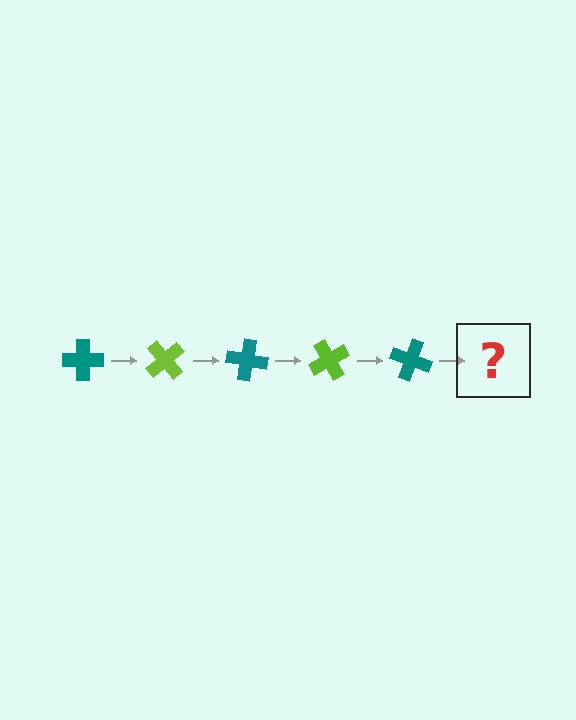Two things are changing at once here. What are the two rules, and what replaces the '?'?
The two rules are that it rotates 50 degrees each step and the color cycles through teal and lime. The '?' should be a lime cross, rotated 250 degrees from the start.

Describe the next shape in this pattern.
It should be a lime cross, rotated 250 degrees from the start.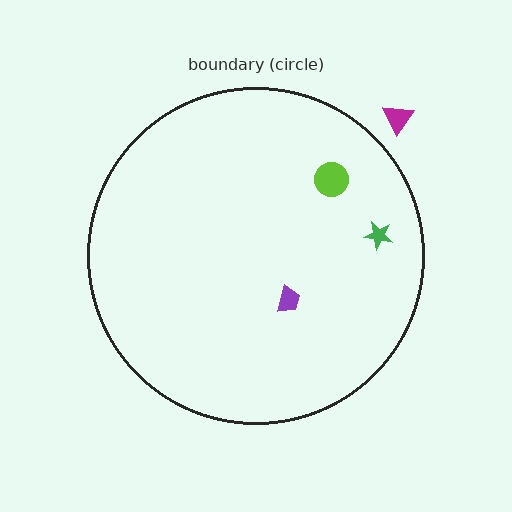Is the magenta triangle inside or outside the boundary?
Outside.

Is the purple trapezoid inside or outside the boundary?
Inside.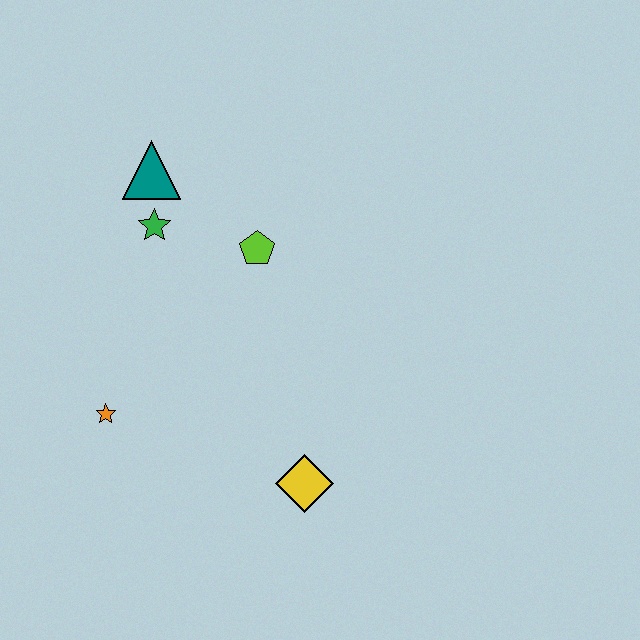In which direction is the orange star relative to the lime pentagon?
The orange star is below the lime pentagon.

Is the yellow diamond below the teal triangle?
Yes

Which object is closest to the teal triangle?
The green star is closest to the teal triangle.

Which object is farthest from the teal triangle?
The yellow diamond is farthest from the teal triangle.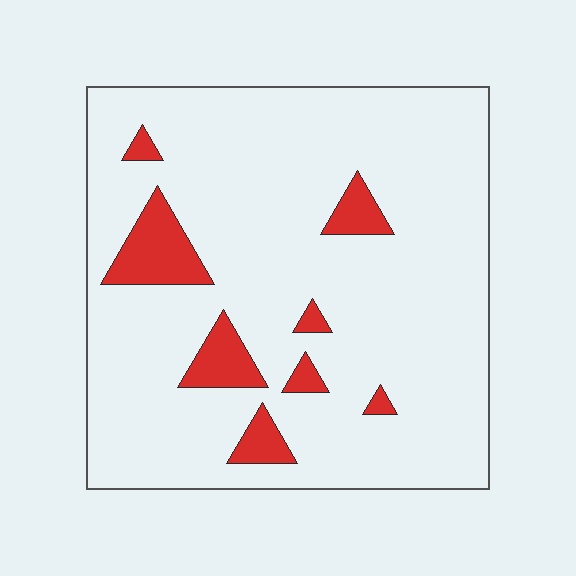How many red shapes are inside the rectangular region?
8.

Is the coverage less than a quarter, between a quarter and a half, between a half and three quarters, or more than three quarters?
Less than a quarter.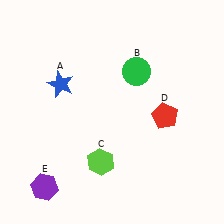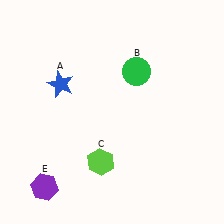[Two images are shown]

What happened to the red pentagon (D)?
The red pentagon (D) was removed in Image 2. It was in the bottom-right area of Image 1.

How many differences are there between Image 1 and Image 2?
There is 1 difference between the two images.